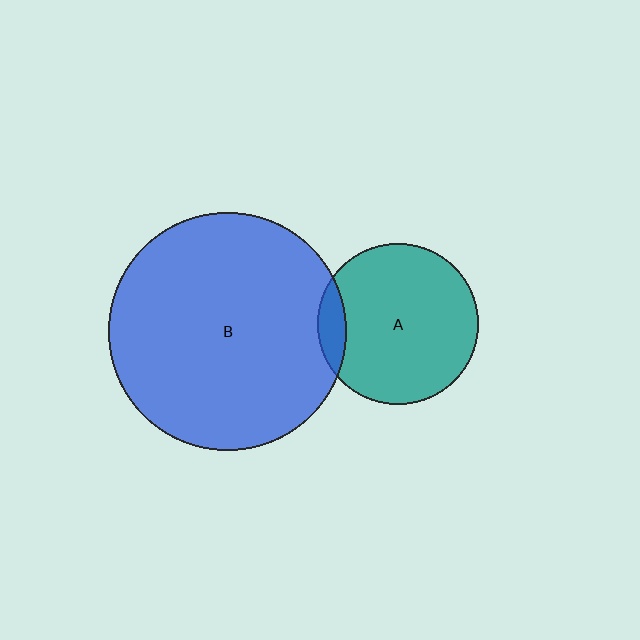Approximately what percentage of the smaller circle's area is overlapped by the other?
Approximately 10%.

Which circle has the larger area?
Circle B (blue).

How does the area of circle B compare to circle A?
Approximately 2.2 times.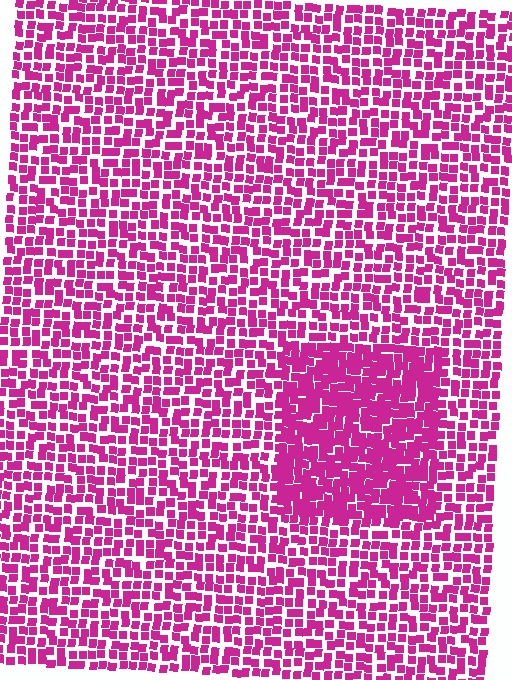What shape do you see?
I see a rectangle.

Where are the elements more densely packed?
The elements are more densely packed inside the rectangle boundary.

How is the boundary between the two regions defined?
The boundary is defined by a change in element density (approximately 1.7x ratio). All elements are the same color, size, and shape.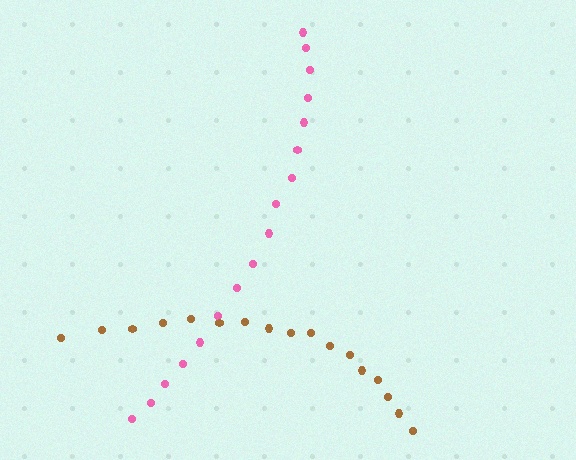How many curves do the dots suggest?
There are 2 distinct paths.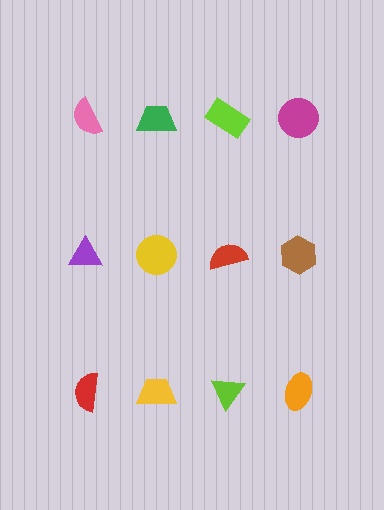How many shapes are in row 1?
4 shapes.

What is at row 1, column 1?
A pink semicircle.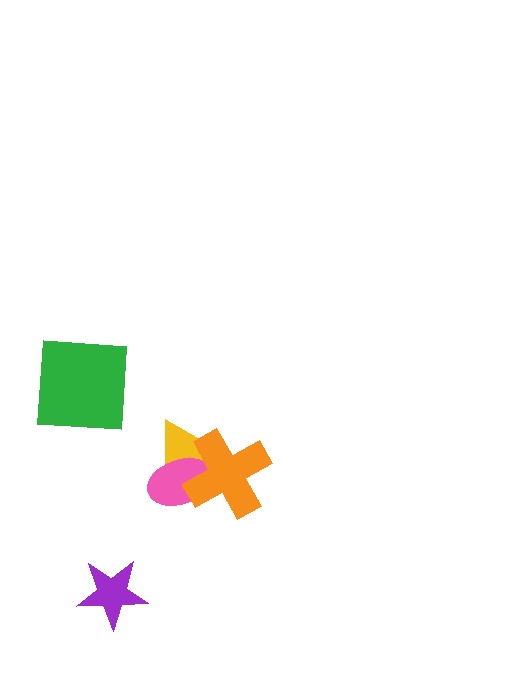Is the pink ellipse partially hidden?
Yes, it is partially covered by another shape.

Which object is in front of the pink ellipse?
The orange cross is in front of the pink ellipse.